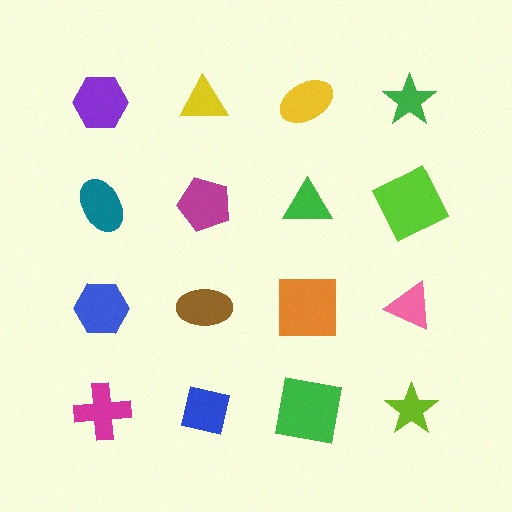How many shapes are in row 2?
4 shapes.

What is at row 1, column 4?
A green star.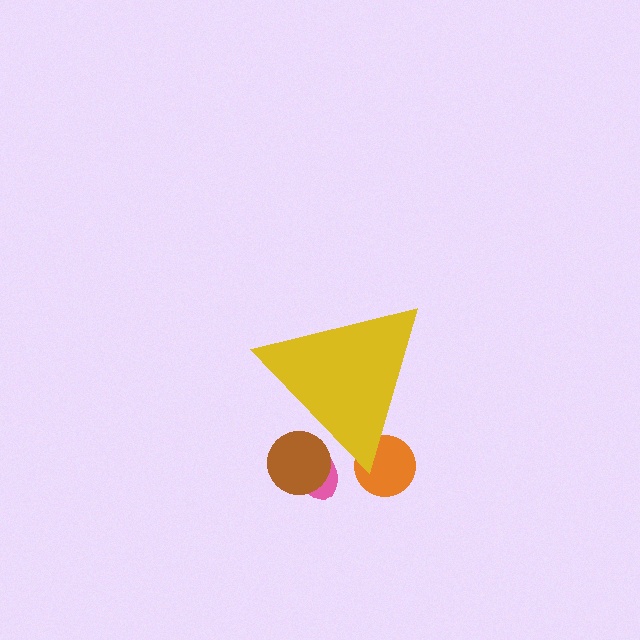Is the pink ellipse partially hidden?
Yes, the pink ellipse is partially hidden behind the yellow triangle.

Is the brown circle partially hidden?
Yes, the brown circle is partially hidden behind the yellow triangle.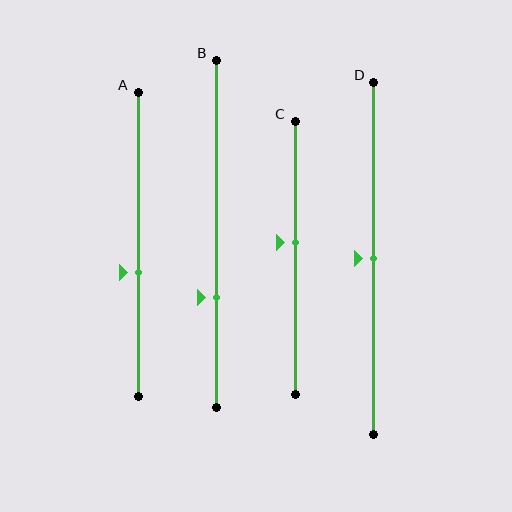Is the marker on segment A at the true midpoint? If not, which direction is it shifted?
No, the marker on segment A is shifted downward by about 9% of the segment length.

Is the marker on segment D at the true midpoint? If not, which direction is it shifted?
Yes, the marker on segment D is at the true midpoint.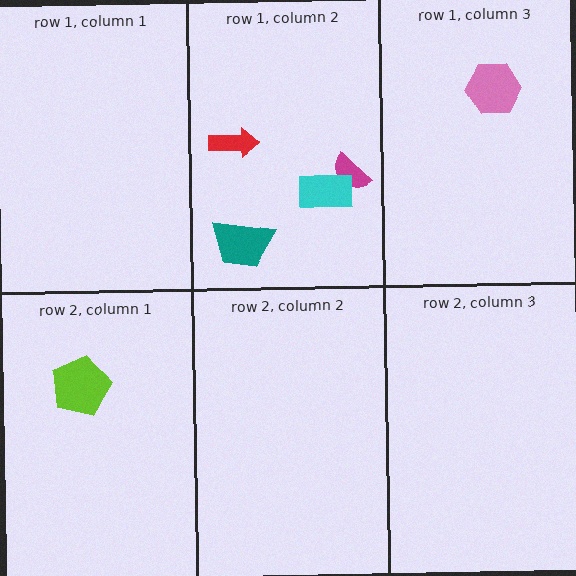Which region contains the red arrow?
The row 1, column 2 region.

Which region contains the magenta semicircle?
The row 1, column 2 region.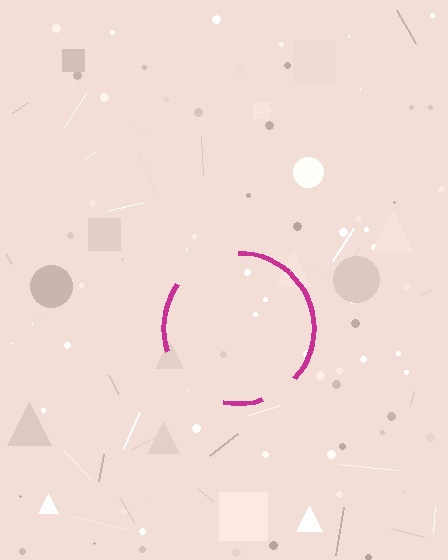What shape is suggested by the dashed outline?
The dashed outline suggests a circle.